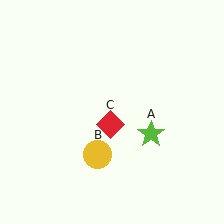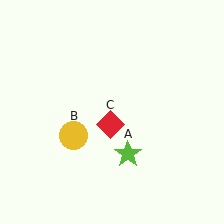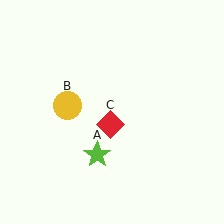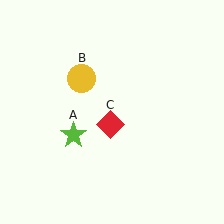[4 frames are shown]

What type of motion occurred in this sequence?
The lime star (object A), yellow circle (object B) rotated clockwise around the center of the scene.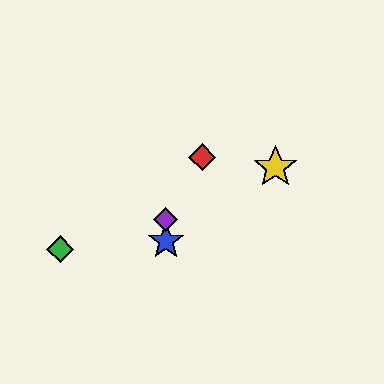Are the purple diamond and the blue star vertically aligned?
Yes, both are at x≈166.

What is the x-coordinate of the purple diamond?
The purple diamond is at x≈166.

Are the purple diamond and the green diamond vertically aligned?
No, the purple diamond is at x≈166 and the green diamond is at x≈60.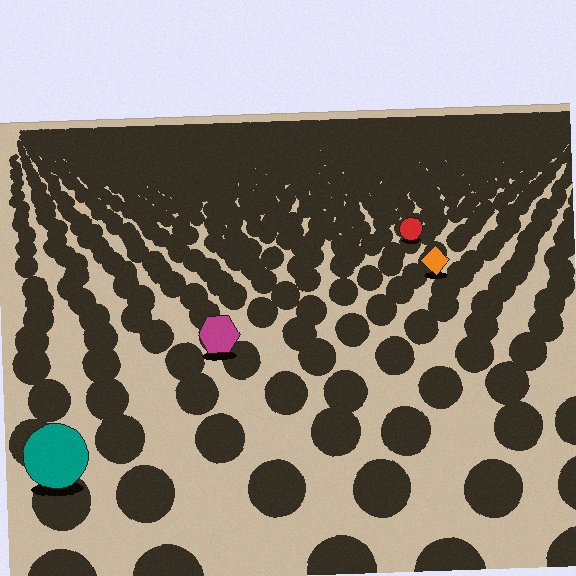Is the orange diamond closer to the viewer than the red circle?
Yes. The orange diamond is closer — you can tell from the texture gradient: the ground texture is coarser near it.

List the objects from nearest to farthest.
From nearest to farthest: the teal circle, the magenta hexagon, the orange diamond, the red circle.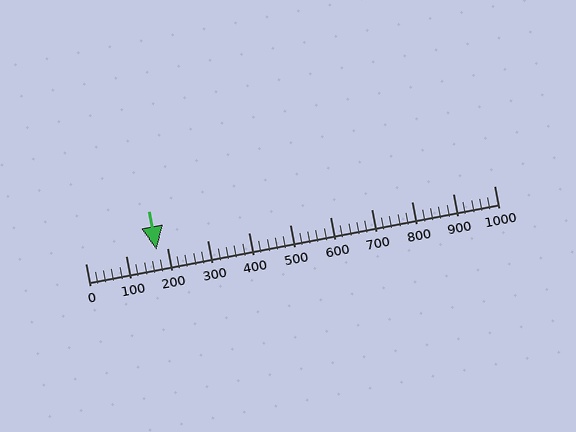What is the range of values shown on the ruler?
The ruler shows values from 0 to 1000.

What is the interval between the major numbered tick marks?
The major tick marks are spaced 100 units apart.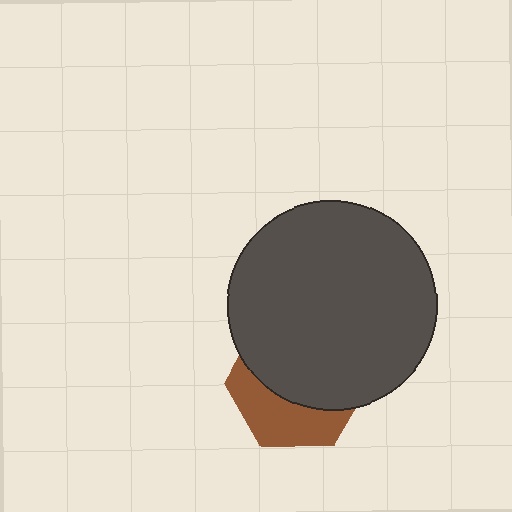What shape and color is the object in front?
The object in front is a dark gray circle.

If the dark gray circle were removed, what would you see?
You would see the complete brown hexagon.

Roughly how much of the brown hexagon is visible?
A small part of it is visible (roughly 38%).